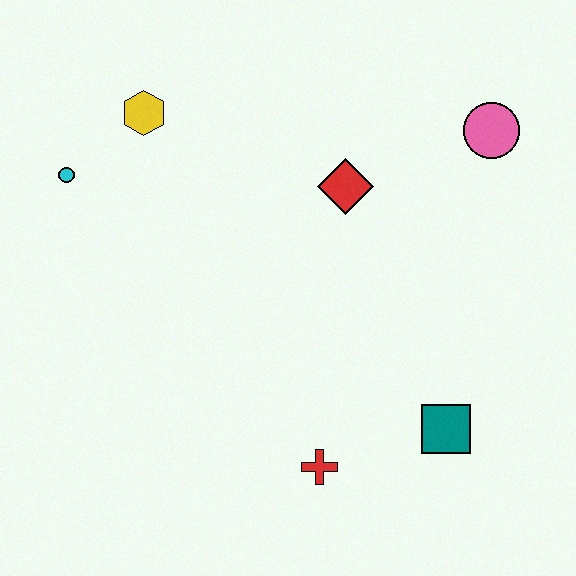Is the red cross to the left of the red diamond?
Yes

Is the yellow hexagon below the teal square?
No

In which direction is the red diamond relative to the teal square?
The red diamond is above the teal square.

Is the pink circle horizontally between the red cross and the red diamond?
No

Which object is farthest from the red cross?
The yellow hexagon is farthest from the red cross.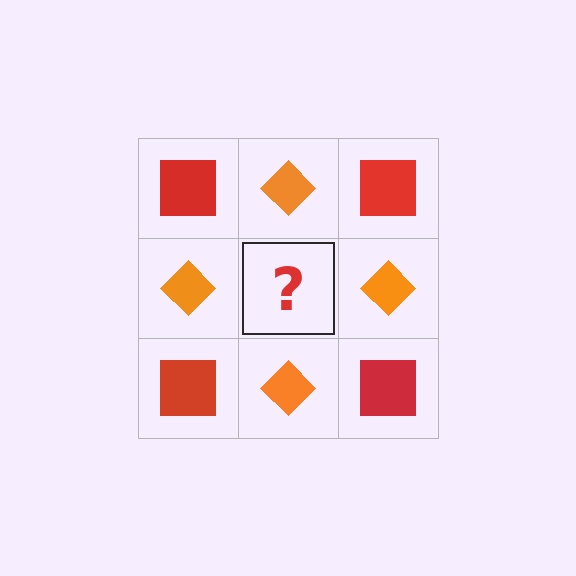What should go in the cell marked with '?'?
The missing cell should contain a red square.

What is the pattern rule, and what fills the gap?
The rule is that it alternates red square and orange diamond in a checkerboard pattern. The gap should be filled with a red square.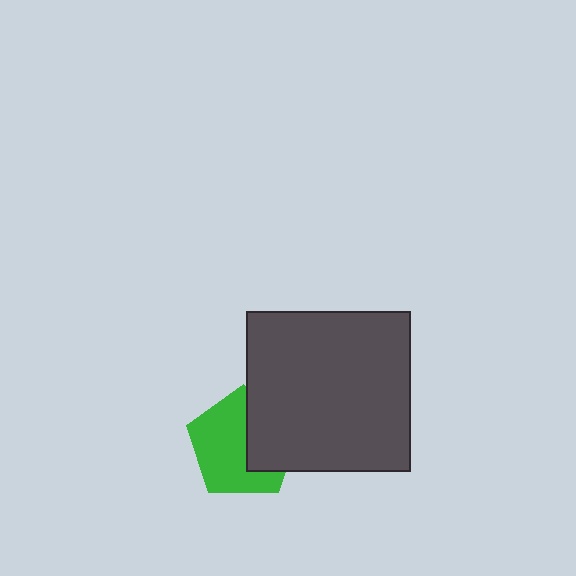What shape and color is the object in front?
The object in front is a dark gray rectangle.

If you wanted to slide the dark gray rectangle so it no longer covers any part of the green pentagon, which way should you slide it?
Slide it right — that is the most direct way to separate the two shapes.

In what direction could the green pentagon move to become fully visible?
The green pentagon could move left. That would shift it out from behind the dark gray rectangle entirely.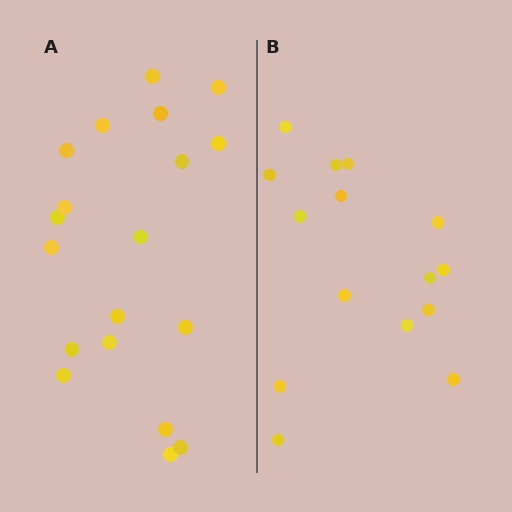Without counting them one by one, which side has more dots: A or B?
Region A (the left region) has more dots.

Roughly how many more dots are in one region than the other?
Region A has about 4 more dots than region B.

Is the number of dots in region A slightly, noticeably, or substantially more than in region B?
Region A has noticeably more, but not dramatically so. The ratio is roughly 1.3 to 1.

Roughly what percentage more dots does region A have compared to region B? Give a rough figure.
About 25% more.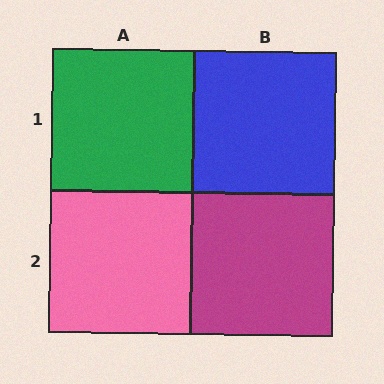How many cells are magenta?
1 cell is magenta.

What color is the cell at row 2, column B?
Magenta.